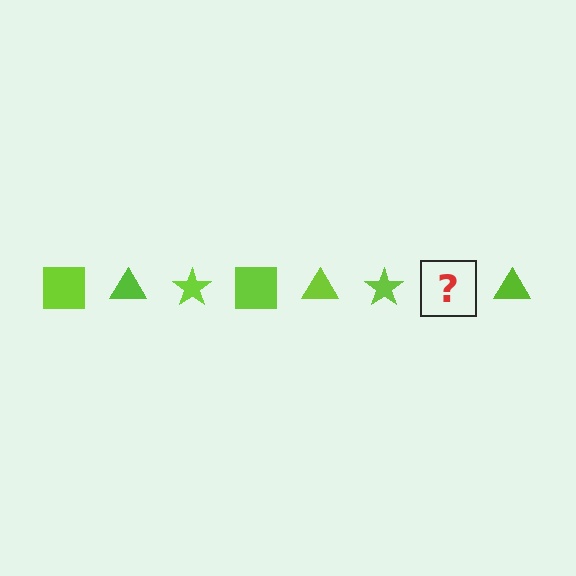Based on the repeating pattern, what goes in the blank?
The blank should be a lime square.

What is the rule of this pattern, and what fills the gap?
The rule is that the pattern cycles through square, triangle, star shapes in lime. The gap should be filled with a lime square.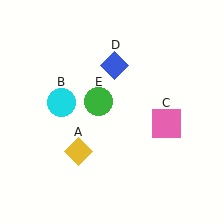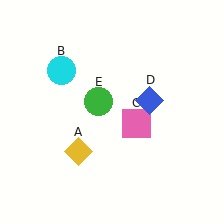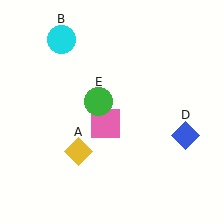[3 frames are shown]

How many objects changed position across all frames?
3 objects changed position: cyan circle (object B), pink square (object C), blue diamond (object D).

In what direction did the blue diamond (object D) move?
The blue diamond (object D) moved down and to the right.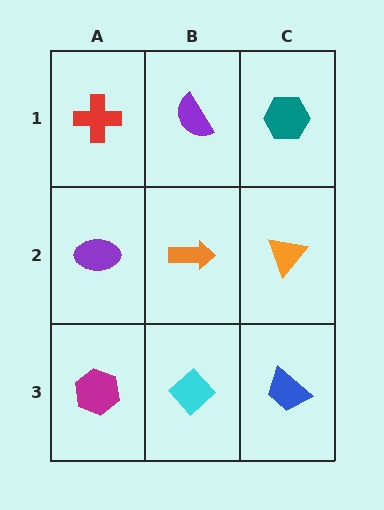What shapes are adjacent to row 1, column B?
An orange arrow (row 2, column B), a red cross (row 1, column A), a teal hexagon (row 1, column C).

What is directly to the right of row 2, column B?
An orange triangle.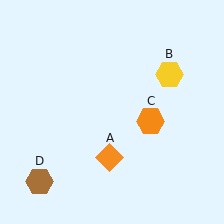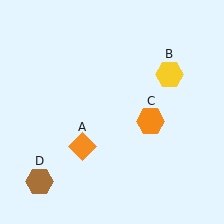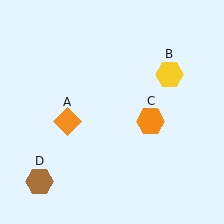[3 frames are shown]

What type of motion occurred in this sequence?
The orange diamond (object A) rotated clockwise around the center of the scene.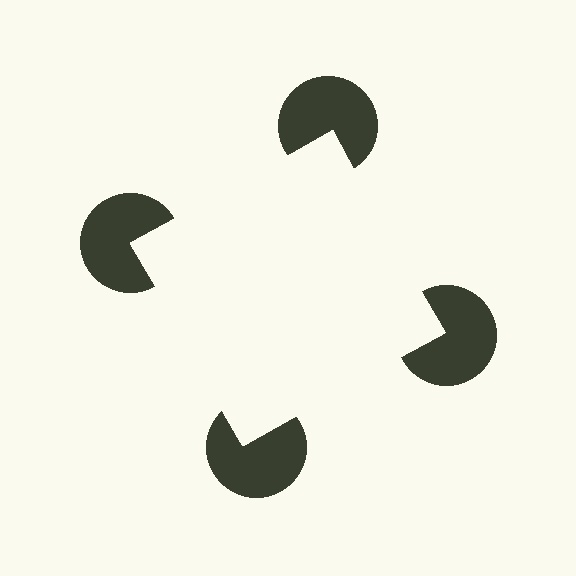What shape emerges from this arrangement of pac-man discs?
An illusory square — its edges are inferred from the aligned wedge cuts in the pac-man discs, not physically drawn.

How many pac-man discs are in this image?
There are 4 — one at each vertex of the illusory square.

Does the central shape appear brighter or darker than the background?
It typically appears slightly brighter than the background, even though no actual brightness change is drawn.